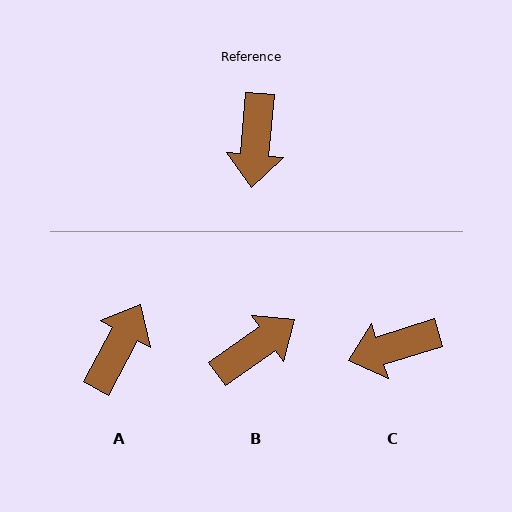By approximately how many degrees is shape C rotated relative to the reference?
Approximately 68 degrees clockwise.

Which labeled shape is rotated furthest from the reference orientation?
A, about 157 degrees away.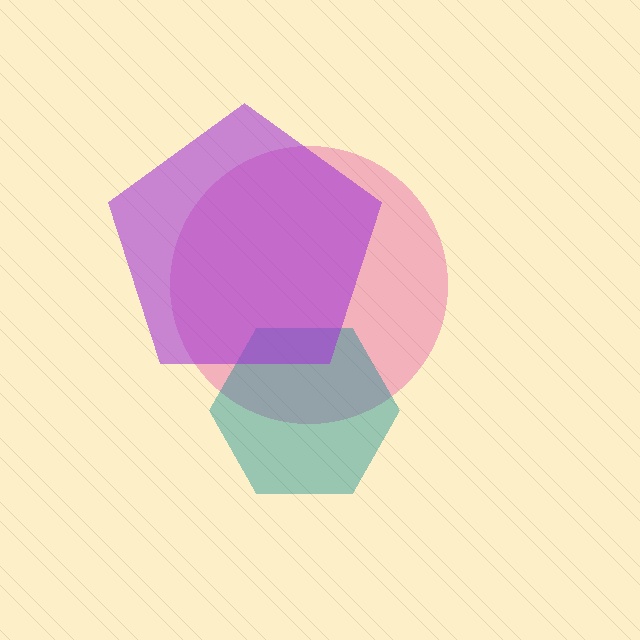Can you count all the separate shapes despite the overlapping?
Yes, there are 3 separate shapes.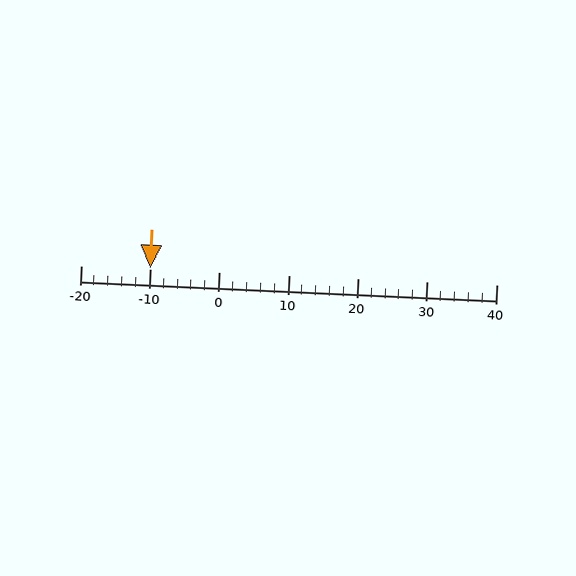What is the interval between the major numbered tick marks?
The major tick marks are spaced 10 units apart.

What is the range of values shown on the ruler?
The ruler shows values from -20 to 40.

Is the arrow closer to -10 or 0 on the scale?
The arrow is closer to -10.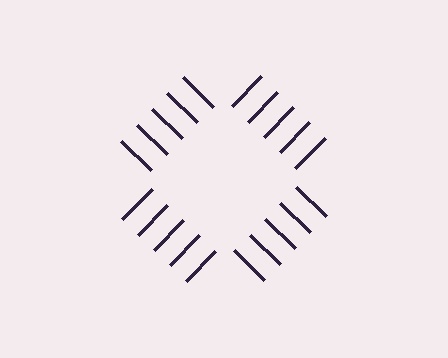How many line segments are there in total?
20 — 5 along each of the 4 edges.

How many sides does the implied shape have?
4 sides — the line-ends trace a square.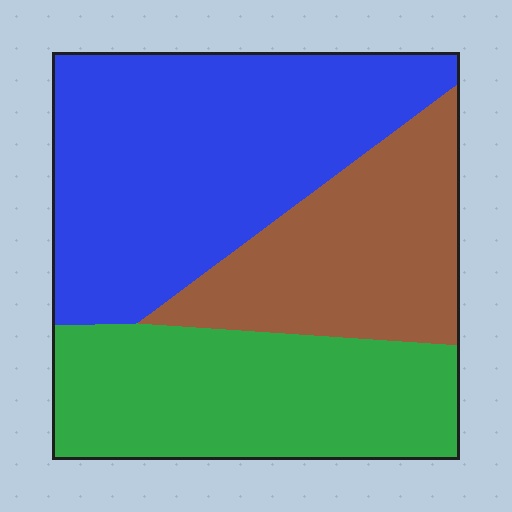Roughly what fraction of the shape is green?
Green takes up about one third (1/3) of the shape.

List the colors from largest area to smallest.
From largest to smallest: blue, green, brown.